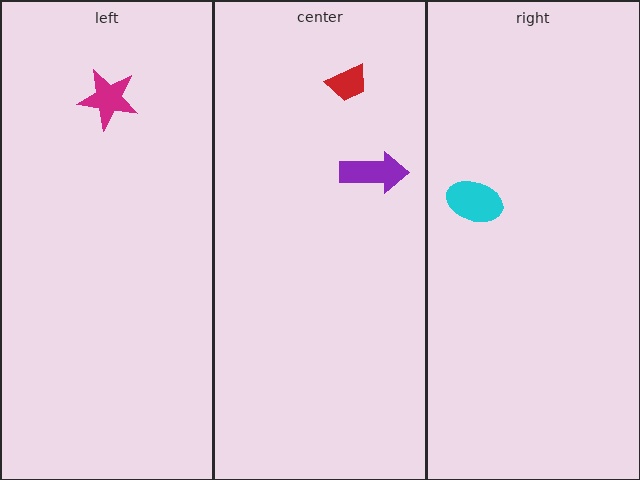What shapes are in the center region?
The red trapezoid, the purple arrow.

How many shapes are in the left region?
1.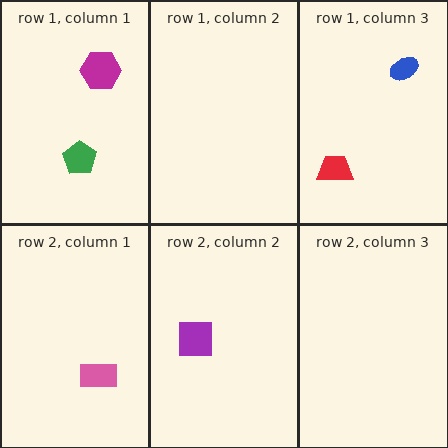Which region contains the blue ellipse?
The row 1, column 3 region.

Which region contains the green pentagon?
The row 1, column 1 region.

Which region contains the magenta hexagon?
The row 1, column 1 region.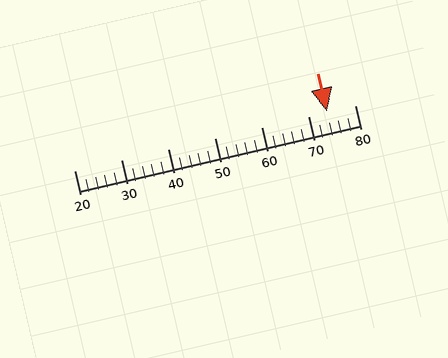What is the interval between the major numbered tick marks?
The major tick marks are spaced 10 units apart.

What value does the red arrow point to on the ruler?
The red arrow points to approximately 74.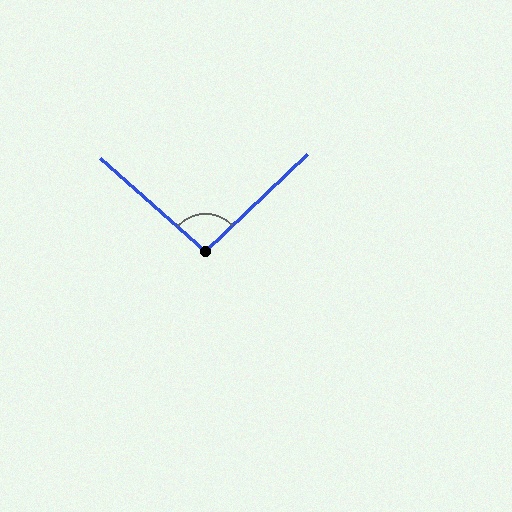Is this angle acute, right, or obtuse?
It is approximately a right angle.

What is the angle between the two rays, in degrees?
Approximately 95 degrees.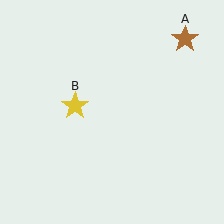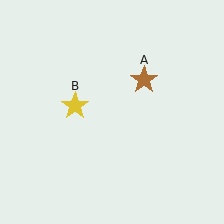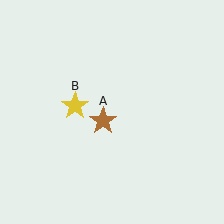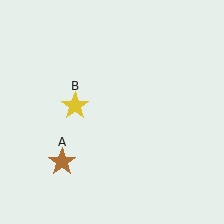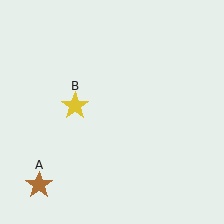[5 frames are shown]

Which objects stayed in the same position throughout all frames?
Yellow star (object B) remained stationary.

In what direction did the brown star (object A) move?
The brown star (object A) moved down and to the left.